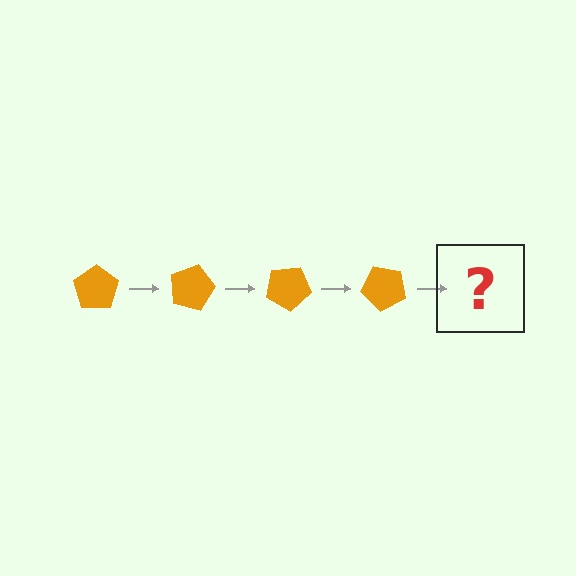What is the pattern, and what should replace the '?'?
The pattern is that the pentagon rotates 15 degrees each step. The '?' should be an orange pentagon rotated 60 degrees.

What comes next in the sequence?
The next element should be an orange pentagon rotated 60 degrees.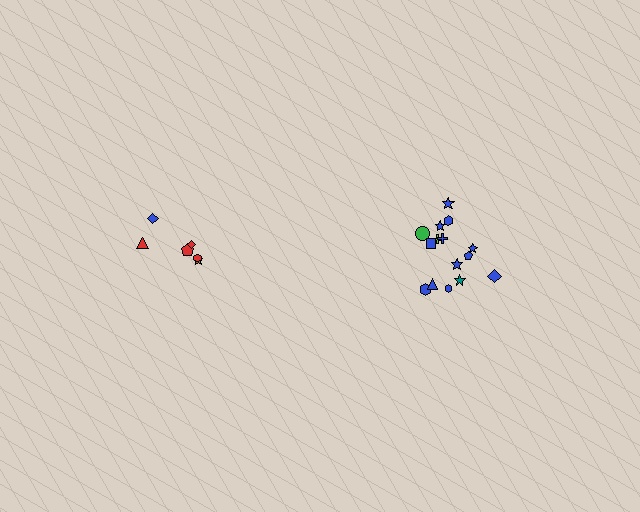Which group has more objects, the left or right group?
The right group.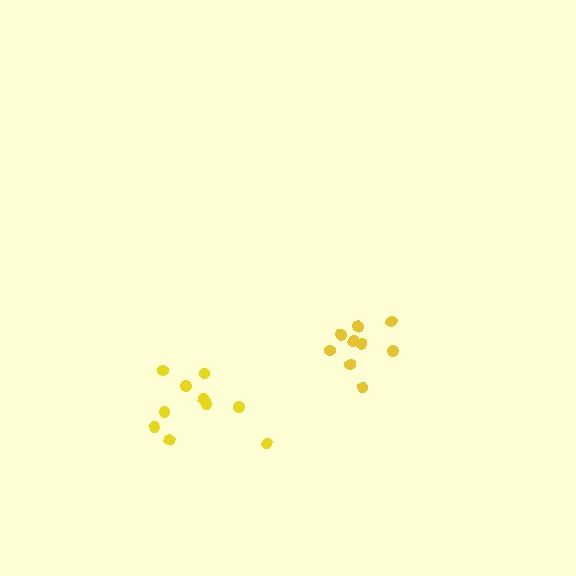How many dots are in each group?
Group 1: 9 dots, Group 2: 10 dots (19 total).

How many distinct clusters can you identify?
There are 2 distinct clusters.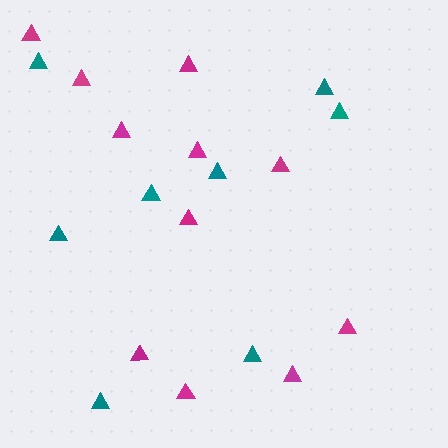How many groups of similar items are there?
There are 2 groups: one group of magenta triangles (11) and one group of teal triangles (8).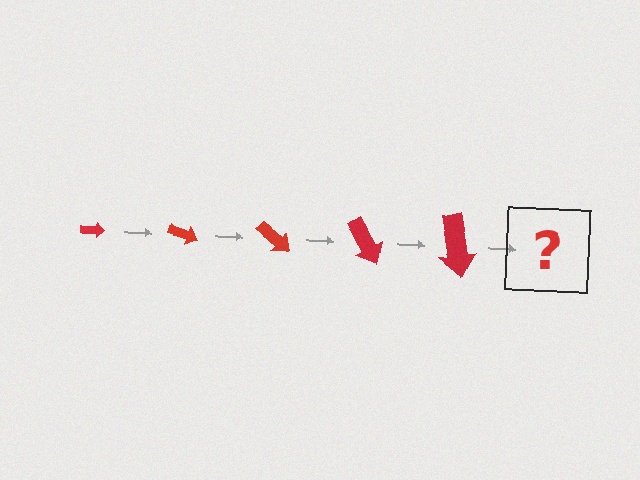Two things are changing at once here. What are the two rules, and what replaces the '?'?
The two rules are that the arrow grows larger each step and it rotates 20 degrees each step. The '?' should be an arrow, larger than the previous one and rotated 100 degrees from the start.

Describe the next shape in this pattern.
It should be an arrow, larger than the previous one and rotated 100 degrees from the start.